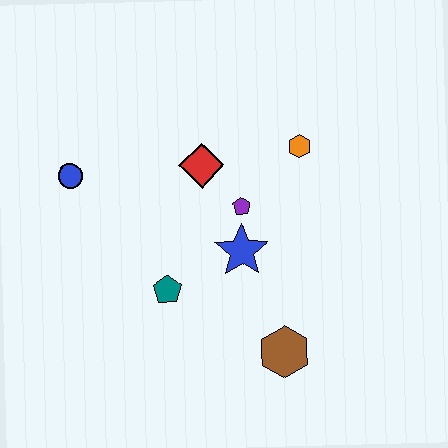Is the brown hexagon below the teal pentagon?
Yes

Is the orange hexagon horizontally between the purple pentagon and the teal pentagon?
No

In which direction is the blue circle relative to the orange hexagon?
The blue circle is to the left of the orange hexagon.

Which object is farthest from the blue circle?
The brown hexagon is farthest from the blue circle.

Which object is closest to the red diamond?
The purple pentagon is closest to the red diamond.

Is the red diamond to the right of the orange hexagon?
No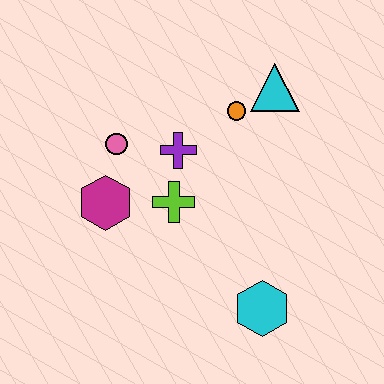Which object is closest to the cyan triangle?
The orange circle is closest to the cyan triangle.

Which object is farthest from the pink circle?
The cyan hexagon is farthest from the pink circle.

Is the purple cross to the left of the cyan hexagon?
Yes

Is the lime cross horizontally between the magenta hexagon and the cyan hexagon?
Yes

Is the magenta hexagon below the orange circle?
Yes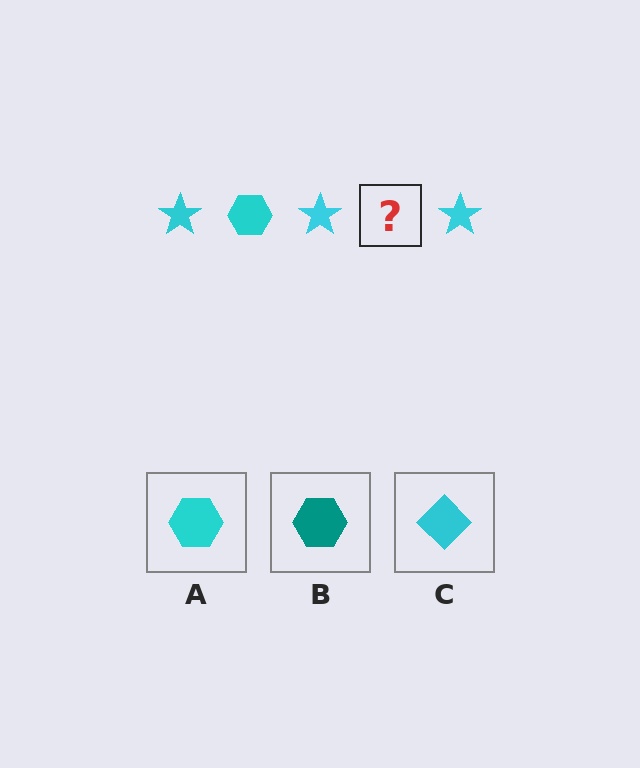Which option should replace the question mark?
Option A.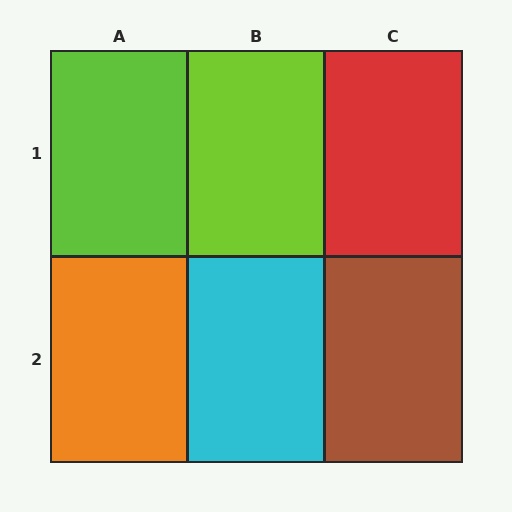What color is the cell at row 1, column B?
Lime.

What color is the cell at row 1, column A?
Lime.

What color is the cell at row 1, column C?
Red.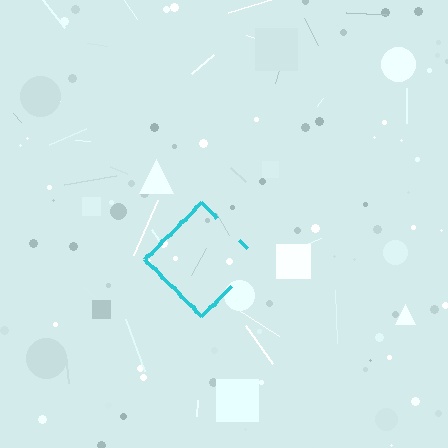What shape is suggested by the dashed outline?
The dashed outline suggests a diamond.